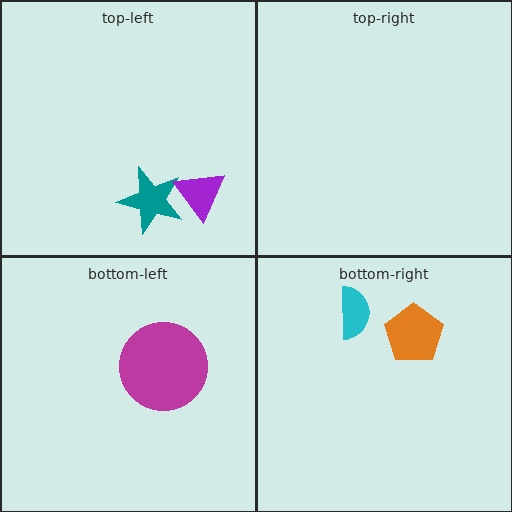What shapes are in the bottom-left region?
The magenta circle.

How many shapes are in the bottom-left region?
1.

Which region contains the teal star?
The top-left region.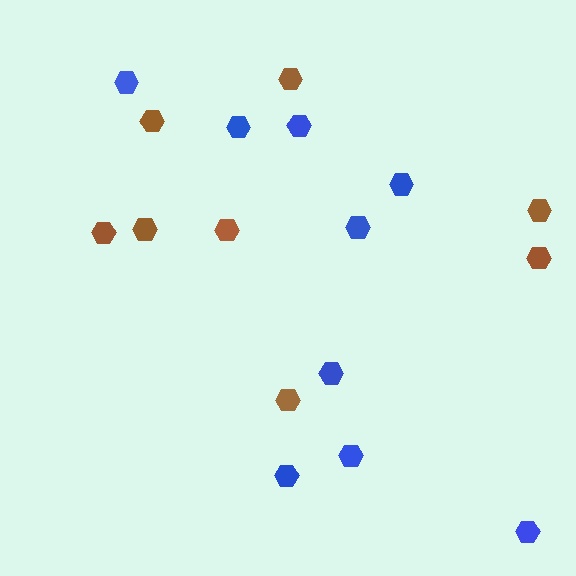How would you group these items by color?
There are 2 groups: one group of brown hexagons (8) and one group of blue hexagons (9).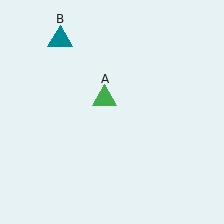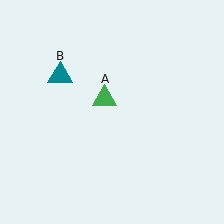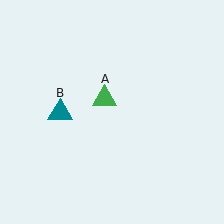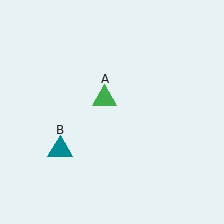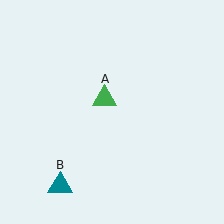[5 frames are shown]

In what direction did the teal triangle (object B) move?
The teal triangle (object B) moved down.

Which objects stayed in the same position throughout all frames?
Green triangle (object A) remained stationary.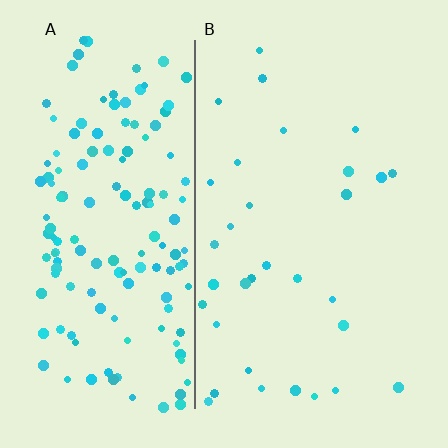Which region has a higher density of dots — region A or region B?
A (the left).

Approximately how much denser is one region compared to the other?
Approximately 4.8× — region A over region B.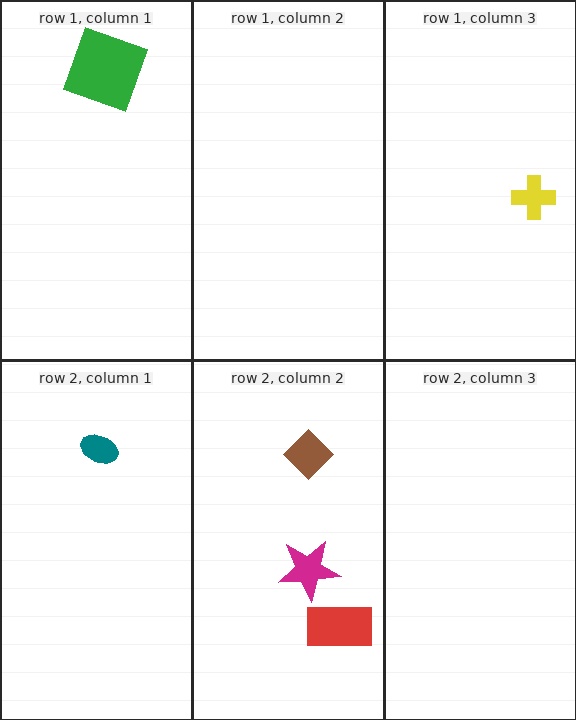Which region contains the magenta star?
The row 2, column 2 region.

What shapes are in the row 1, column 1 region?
The green square.